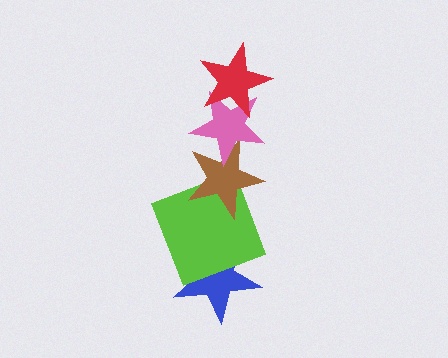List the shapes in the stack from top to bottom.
From top to bottom: the red star, the pink star, the brown star, the lime square, the blue star.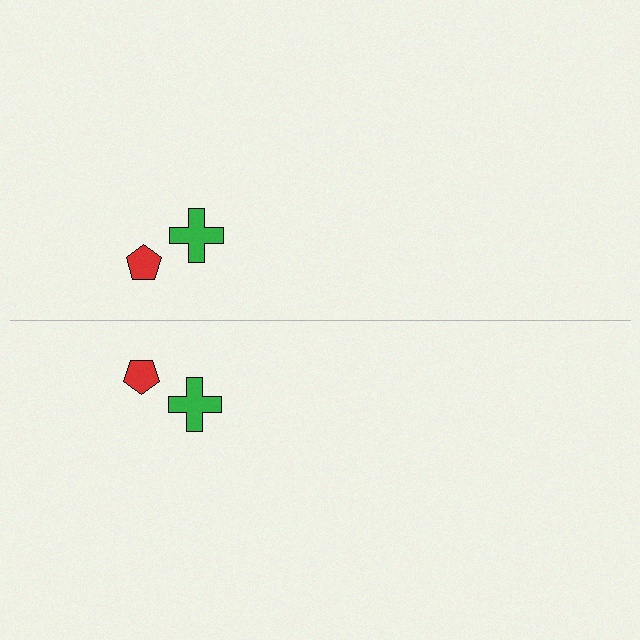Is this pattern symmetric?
Yes, this pattern has bilateral (reflection) symmetry.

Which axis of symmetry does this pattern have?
The pattern has a horizontal axis of symmetry running through the center of the image.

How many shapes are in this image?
There are 4 shapes in this image.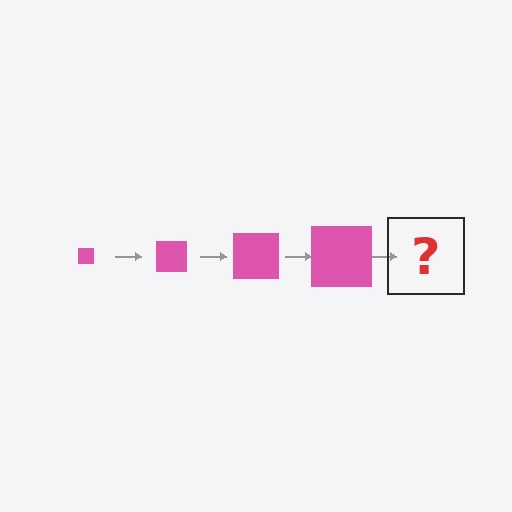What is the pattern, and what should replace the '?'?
The pattern is that the square gets progressively larger each step. The '?' should be a pink square, larger than the previous one.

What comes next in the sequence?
The next element should be a pink square, larger than the previous one.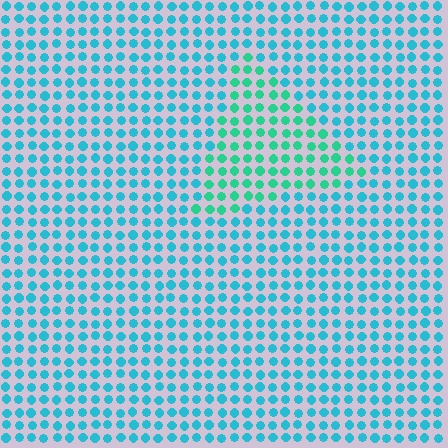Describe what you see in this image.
The image is filled with small cyan elements in a uniform arrangement. A triangle-shaped region is visible where the elements are tinted to a slightly different hue, forming a subtle color boundary.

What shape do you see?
I see a triangle.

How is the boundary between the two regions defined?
The boundary is defined purely by a slight shift in hue (about 31 degrees). Spacing, size, and orientation are identical on both sides.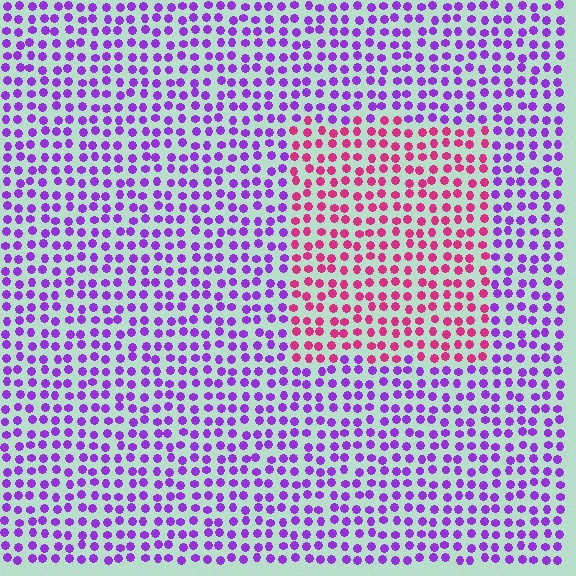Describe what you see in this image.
The image is filled with small purple elements in a uniform arrangement. A rectangle-shaped region is visible where the elements are tinted to a slightly different hue, forming a subtle color boundary.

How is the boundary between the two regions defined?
The boundary is defined purely by a slight shift in hue (about 53 degrees). Spacing, size, and orientation are identical on both sides.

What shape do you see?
I see a rectangle.